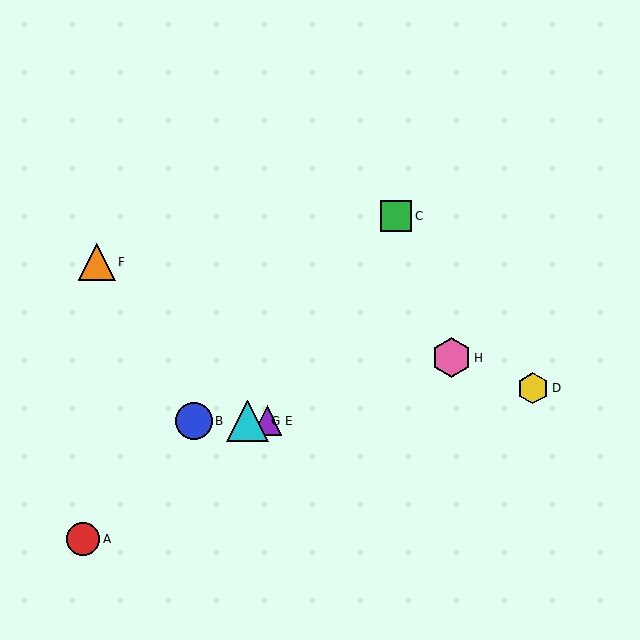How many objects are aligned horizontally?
3 objects (B, E, G) are aligned horizontally.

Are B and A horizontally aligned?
No, B is at y≈421 and A is at y≈539.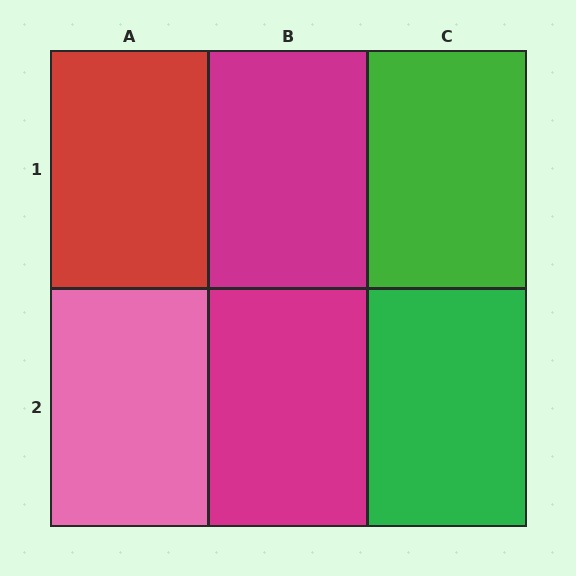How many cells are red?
1 cell is red.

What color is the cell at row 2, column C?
Green.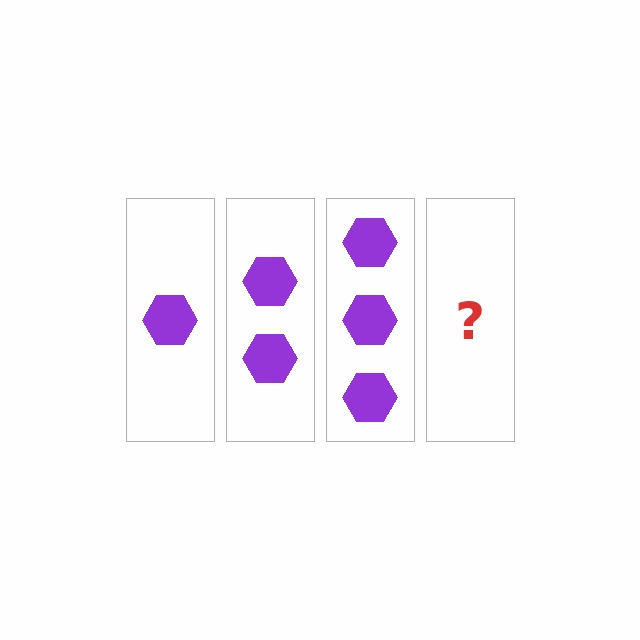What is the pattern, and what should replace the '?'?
The pattern is that each step adds one more hexagon. The '?' should be 4 hexagons.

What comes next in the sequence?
The next element should be 4 hexagons.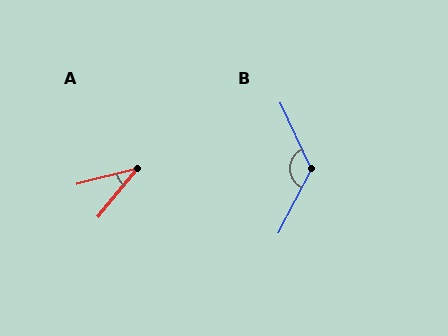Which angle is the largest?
B, at approximately 127 degrees.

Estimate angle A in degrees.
Approximately 36 degrees.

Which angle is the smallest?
A, at approximately 36 degrees.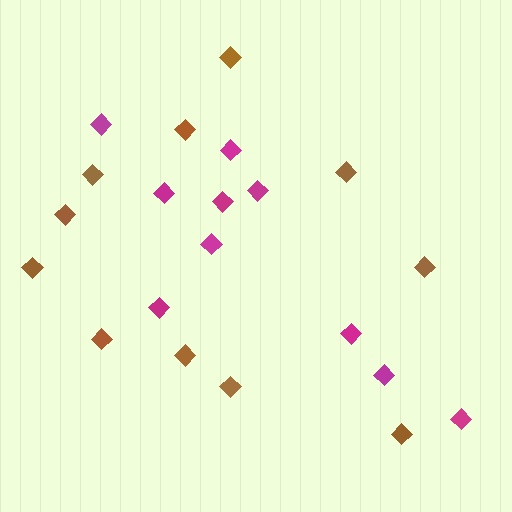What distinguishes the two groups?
There are 2 groups: one group of brown diamonds (11) and one group of magenta diamonds (10).